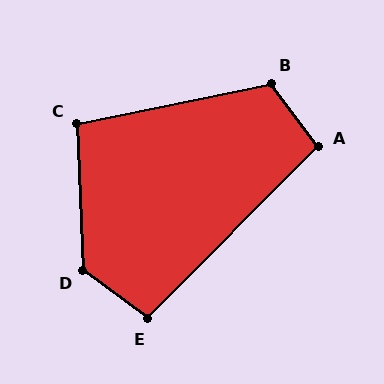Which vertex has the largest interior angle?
D, at approximately 129 degrees.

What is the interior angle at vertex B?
Approximately 115 degrees (obtuse).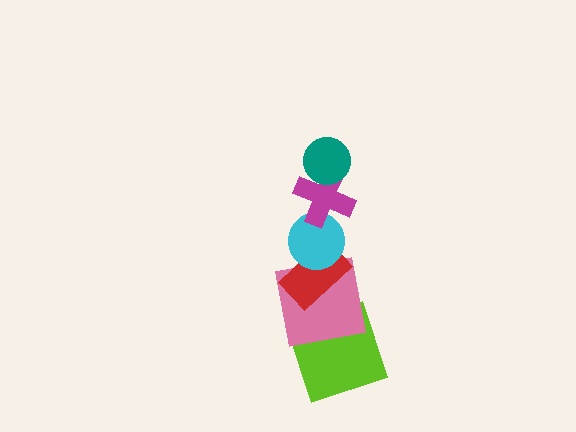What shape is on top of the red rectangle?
The cyan circle is on top of the red rectangle.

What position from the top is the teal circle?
The teal circle is 1st from the top.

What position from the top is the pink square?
The pink square is 5th from the top.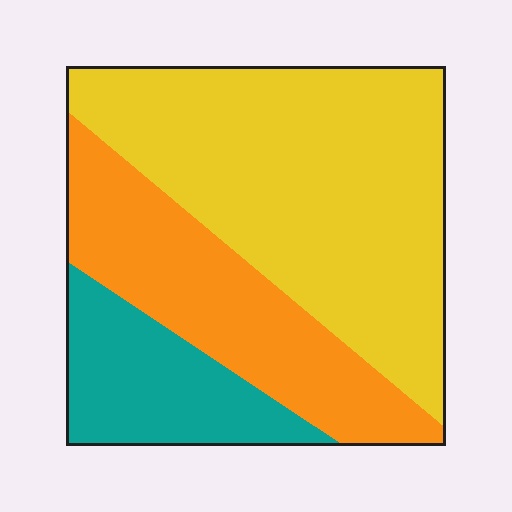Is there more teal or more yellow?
Yellow.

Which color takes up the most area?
Yellow, at roughly 55%.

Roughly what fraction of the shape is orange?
Orange covers about 30% of the shape.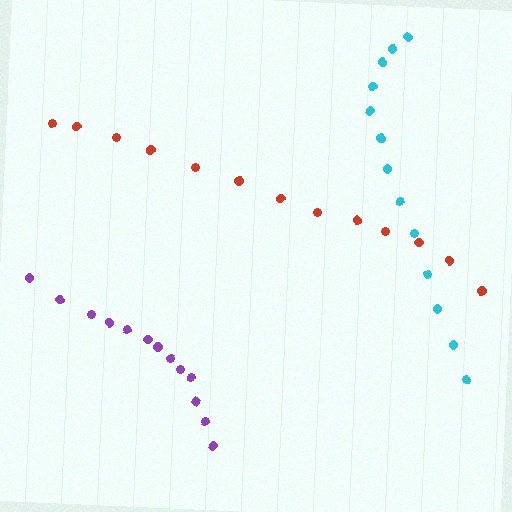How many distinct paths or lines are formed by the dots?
There are 3 distinct paths.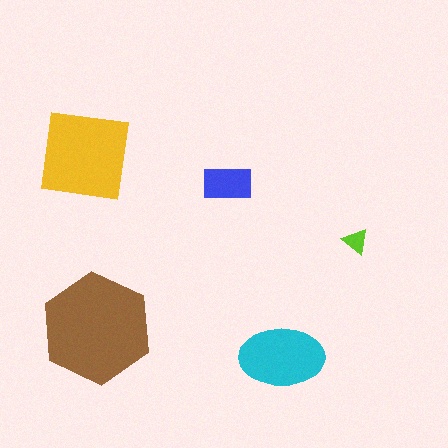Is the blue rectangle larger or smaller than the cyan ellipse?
Smaller.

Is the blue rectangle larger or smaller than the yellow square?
Smaller.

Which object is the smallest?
The lime triangle.